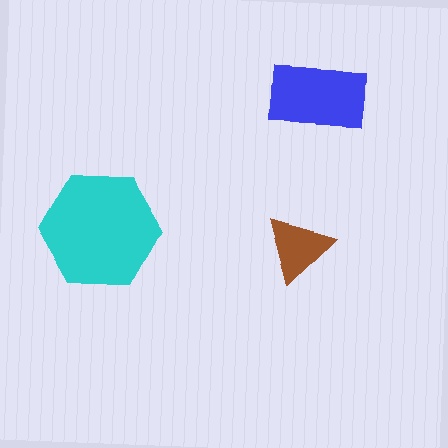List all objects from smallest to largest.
The brown triangle, the blue rectangle, the cyan hexagon.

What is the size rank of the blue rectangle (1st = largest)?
2nd.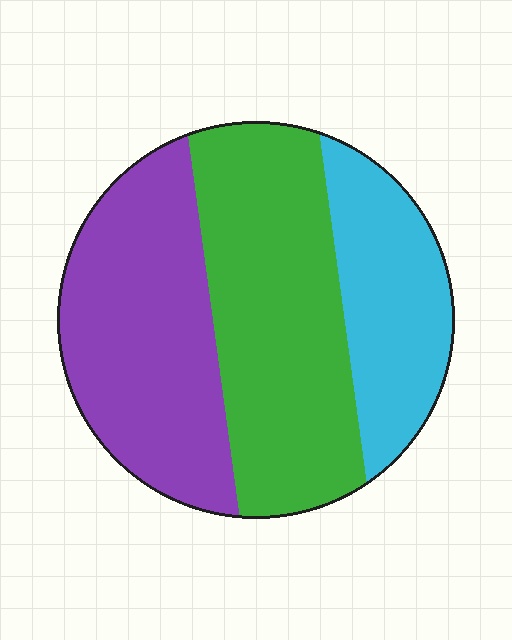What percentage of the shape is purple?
Purple takes up between a quarter and a half of the shape.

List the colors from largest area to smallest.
From largest to smallest: green, purple, cyan.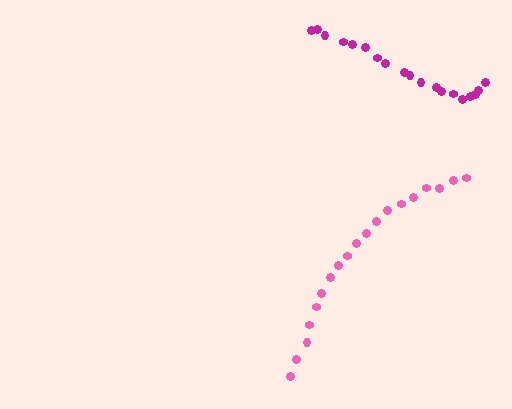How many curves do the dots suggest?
There are 2 distinct paths.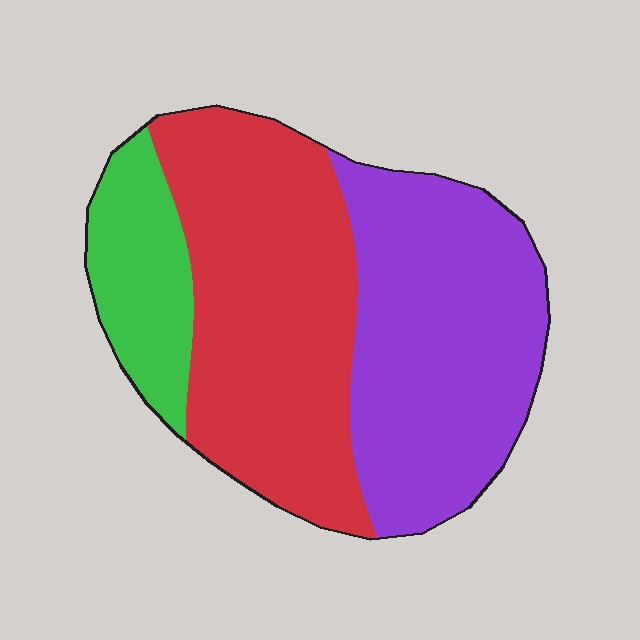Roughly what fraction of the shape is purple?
Purple takes up about two fifths (2/5) of the shape.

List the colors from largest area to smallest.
From largest to smallest: red, purple, green.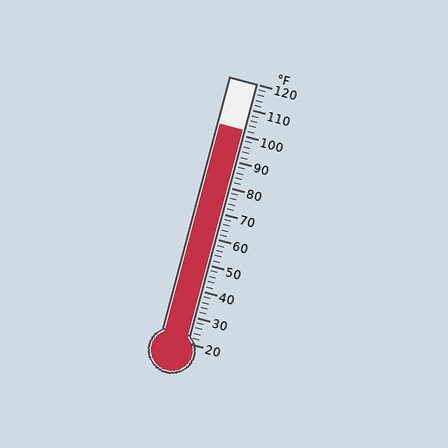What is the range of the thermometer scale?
The thermometer scale ranges from 20°F to 120°F.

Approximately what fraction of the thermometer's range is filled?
The thermometer is filled to approximately 80% of its range.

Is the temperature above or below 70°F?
The temperature is above 70°F.